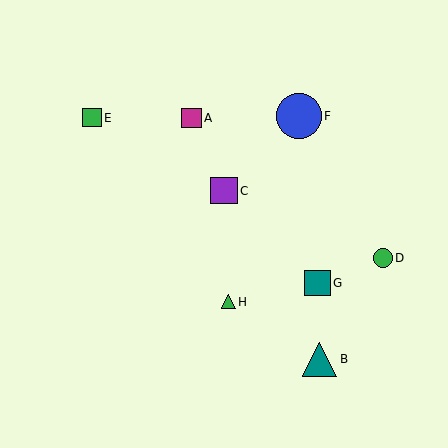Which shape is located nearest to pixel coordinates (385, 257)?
The green circle (labeled D) at (383, 258) is nearest to that location.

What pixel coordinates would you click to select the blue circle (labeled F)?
Click at (299, 116) to select the blue circle F.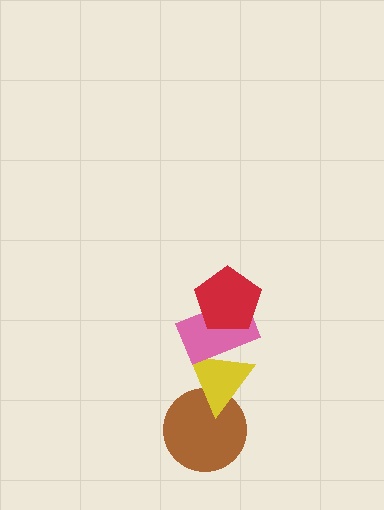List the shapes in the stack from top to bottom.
From top to bottom: the red pentagon, the pink rectangle, the yellow triangle, the brown circle.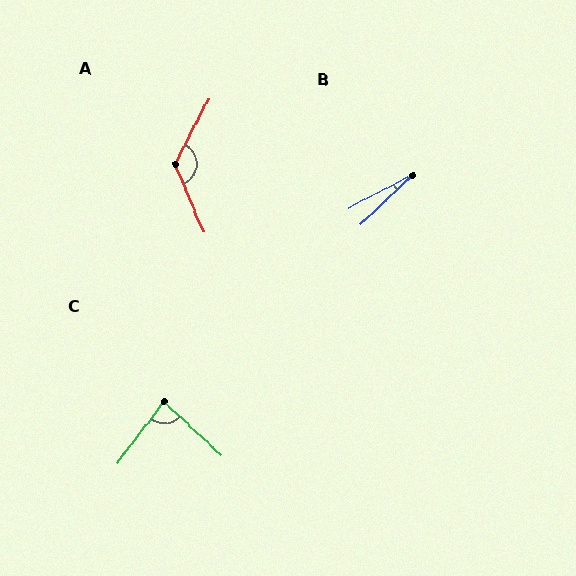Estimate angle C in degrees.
Approximately 84 degrees.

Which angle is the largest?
A, at approximately 130 degrees.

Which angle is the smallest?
B, at approximately 16 degrees.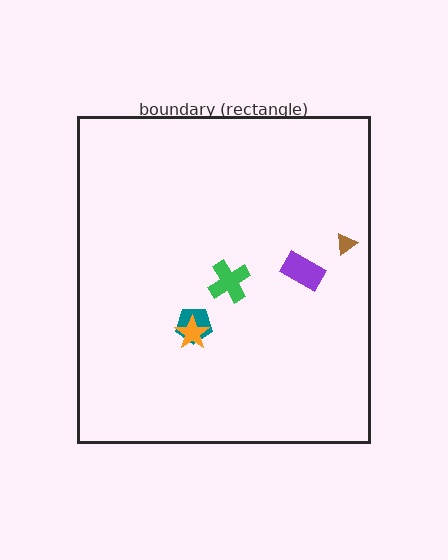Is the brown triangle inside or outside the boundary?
Inside.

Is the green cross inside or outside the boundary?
Inside.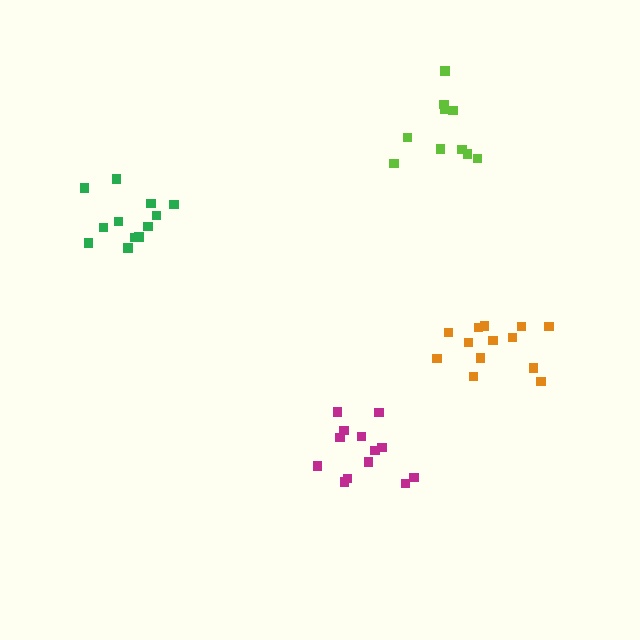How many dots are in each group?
Group 1: 13 dots, Group 2: 13 dots, Group 3: 12 dots, Group 4: 10 dots (48 total).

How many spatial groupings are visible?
There are 4 spatial groupings.